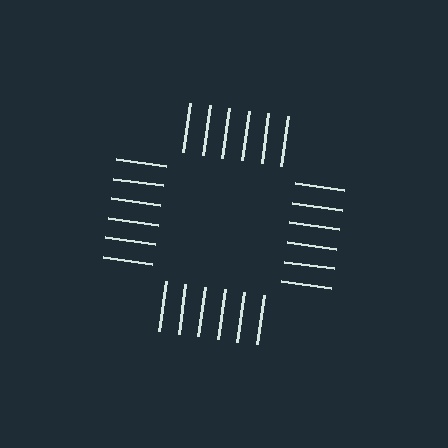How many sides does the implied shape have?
4 sides — the line-ends trace a square.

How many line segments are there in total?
24 — 6 along each of the 4 edges.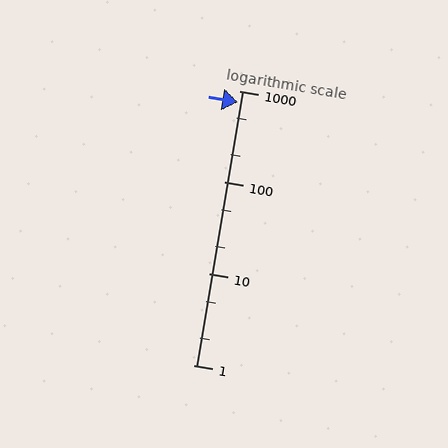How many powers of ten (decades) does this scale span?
The scale spans 3 decades, from 1 to 1000.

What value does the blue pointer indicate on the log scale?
The pointer indicates approximately 760.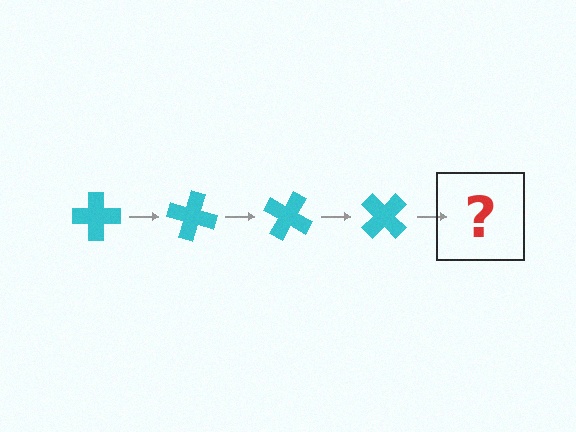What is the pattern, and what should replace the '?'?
The pattern is that the cross rotates 15 degrees each step. The '?' should be a cyan cross rotated 60 degrees.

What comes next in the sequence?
The next element should be a cyan cross rotated 60 degrees.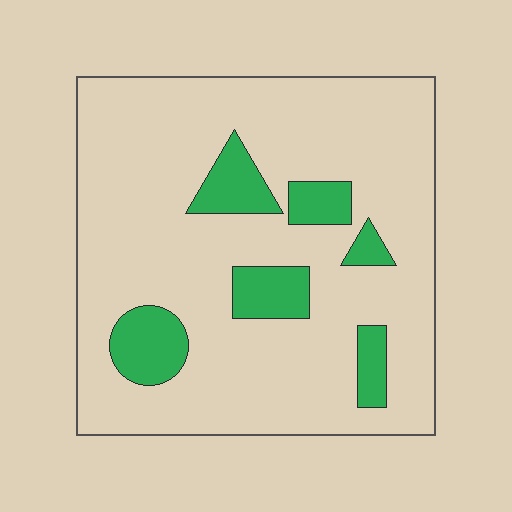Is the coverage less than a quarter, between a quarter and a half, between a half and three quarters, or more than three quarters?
Less than a quarter.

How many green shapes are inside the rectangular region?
6.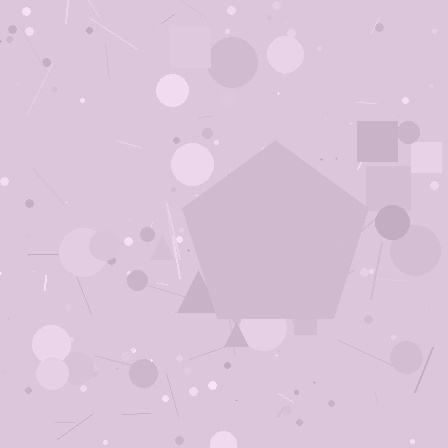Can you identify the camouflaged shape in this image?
The camouflaged shape is a pentagon.